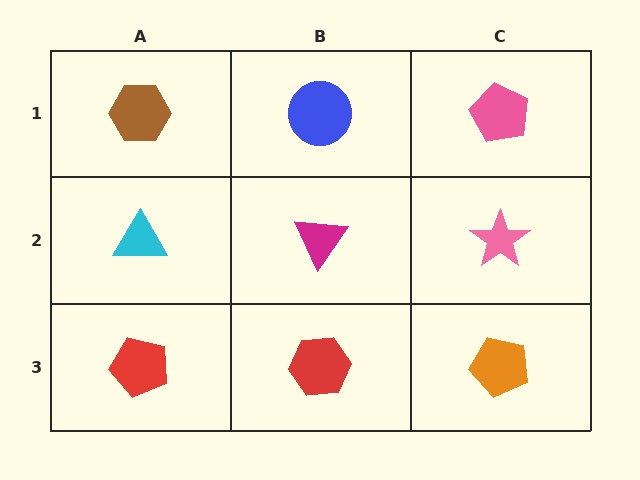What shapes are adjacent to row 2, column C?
A pink pentagon (row 1, column C), an orange pentagon (row 3, column C), a magenta triangle (row 2, column B).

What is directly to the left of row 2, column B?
A cyan triangle.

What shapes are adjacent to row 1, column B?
A magenta triangle (row 2, column B), a brown hexagon (row 1, column A), a pink pentagon (row 1, column C).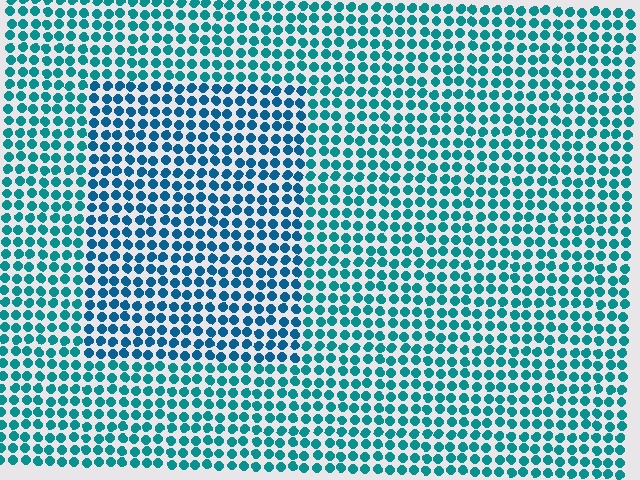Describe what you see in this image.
The image is filled with small teal elements in a uniform arrangement. A rectangle-shaped region is visible where the elements are tinted to a slightly different hue, forming a subtle color boundary.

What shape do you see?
I see a rectangle.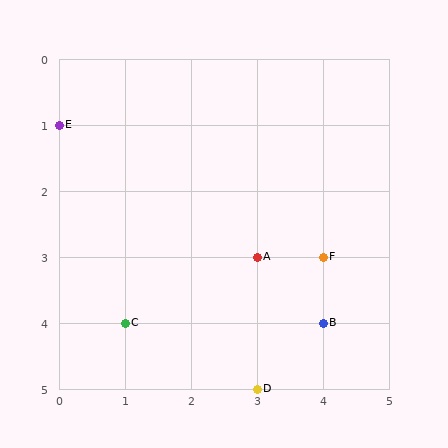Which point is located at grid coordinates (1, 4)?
Point C is at (1, 4).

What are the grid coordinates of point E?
Point E is at grid coordinates (0, 1).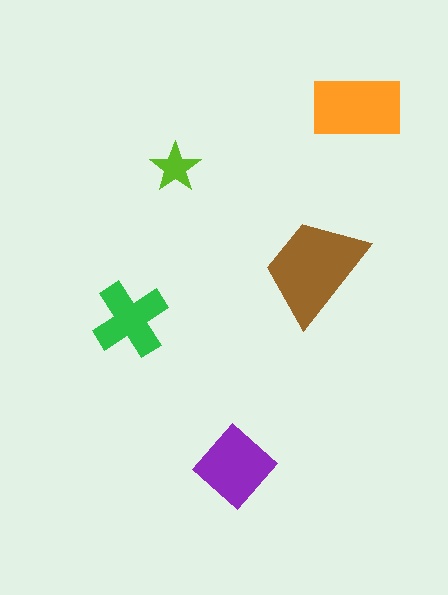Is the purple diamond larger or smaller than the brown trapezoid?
Smaller.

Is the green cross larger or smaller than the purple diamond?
Smaller.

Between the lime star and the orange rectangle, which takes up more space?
The orange rectangle.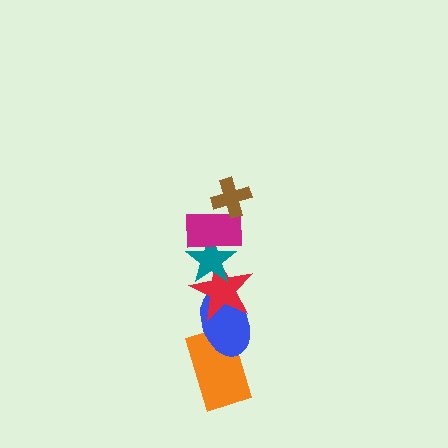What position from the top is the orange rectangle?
The orange rectangle is 6th from the top.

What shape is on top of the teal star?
The magenta rectangle is on top of the teal star.